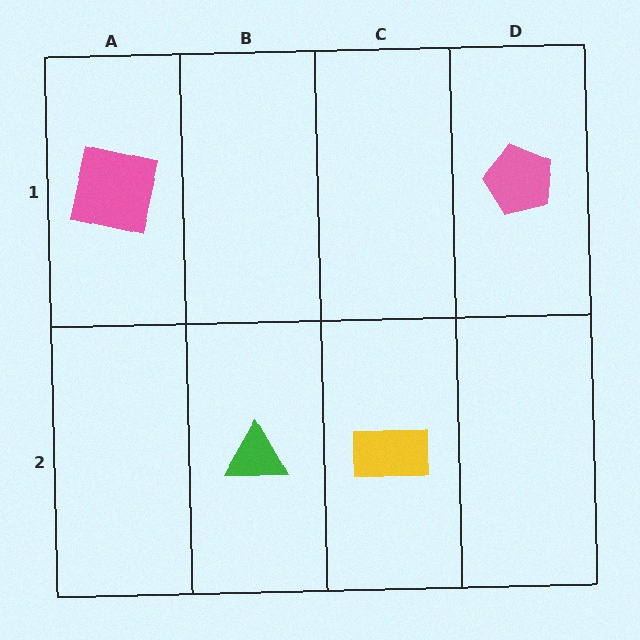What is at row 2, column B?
A green triangle.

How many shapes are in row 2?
2 shapes.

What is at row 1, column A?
A pink square.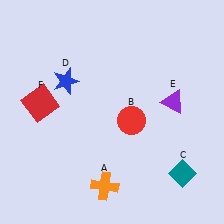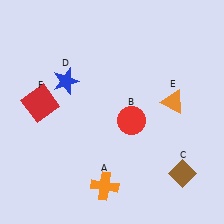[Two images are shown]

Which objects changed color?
C changed from teal to brown. E changed from purple to orange.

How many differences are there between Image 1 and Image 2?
There are 2 differences between the two images.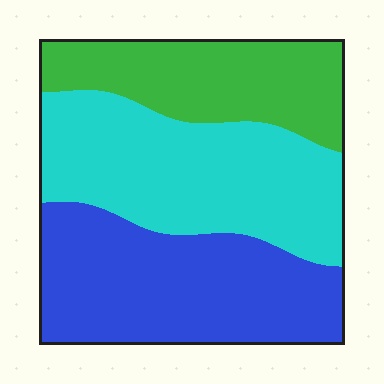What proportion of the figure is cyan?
Cyan takes up between a quarter and a half of the figure.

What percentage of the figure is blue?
Blue covers about 35% of the figure.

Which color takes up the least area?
Green, at roughly 25%.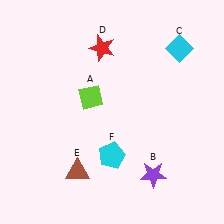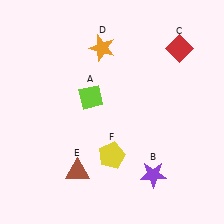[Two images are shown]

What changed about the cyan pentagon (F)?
In Image 1, F is cyan. In Image 2, it changed to yellow.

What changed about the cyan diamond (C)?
In Image 1, C is cyan. In Image 2, it changed to red.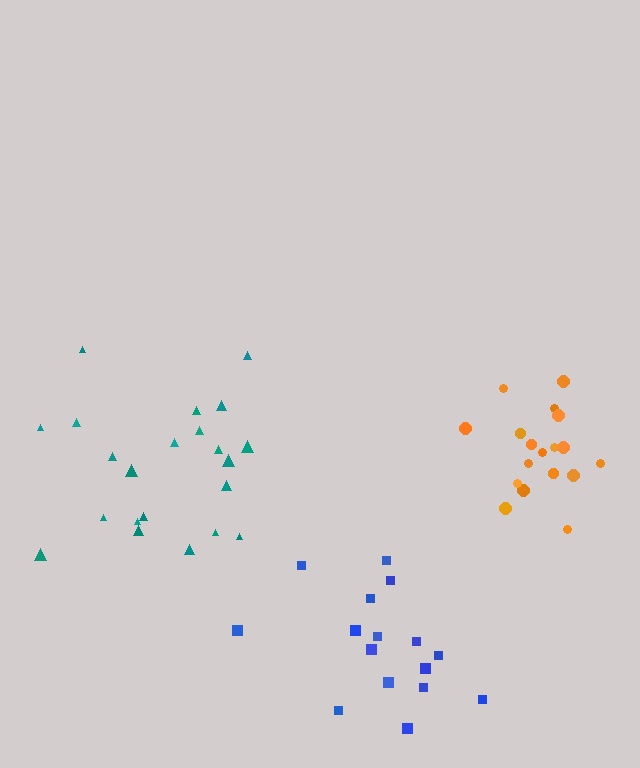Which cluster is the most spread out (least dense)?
Teal.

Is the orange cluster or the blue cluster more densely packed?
Orange.